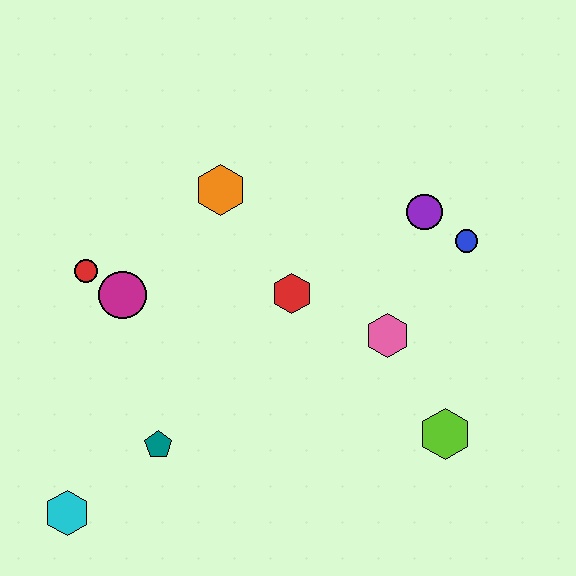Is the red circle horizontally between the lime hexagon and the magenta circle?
No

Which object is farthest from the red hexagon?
The cyan hexagon is farthest from the red hexagon.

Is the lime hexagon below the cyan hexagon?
No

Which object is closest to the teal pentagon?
The cyan hexagon is closest to the teal pentagon.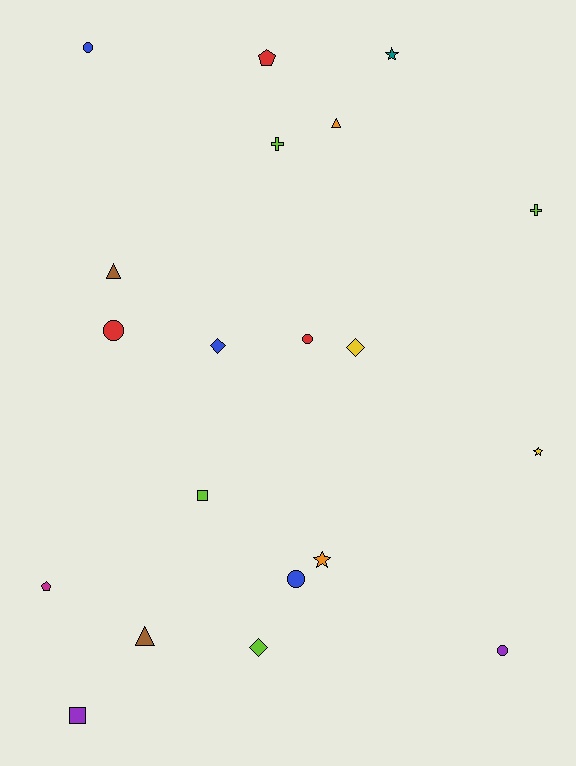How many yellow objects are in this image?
There are 2 yellow objects.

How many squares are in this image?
There are 2 squares.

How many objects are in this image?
There are 20 objects.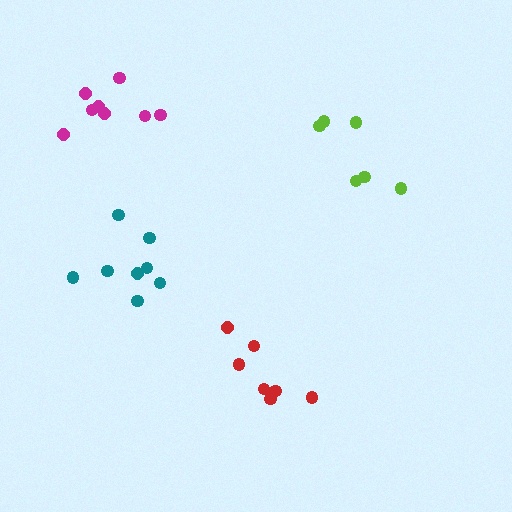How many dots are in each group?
Group 1: 7 dots, Group 2: 6 dots, Group 3: 8 dots, Group 4: 8 dots (29 total).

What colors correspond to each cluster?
The clusters are colored: red, lime, teal, magenta.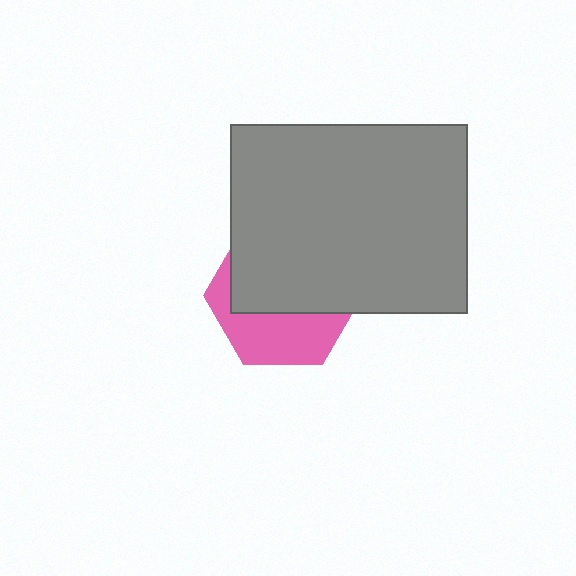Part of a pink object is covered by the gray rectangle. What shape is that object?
It is a hexagon.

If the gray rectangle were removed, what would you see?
You would see the complete pink hexagon.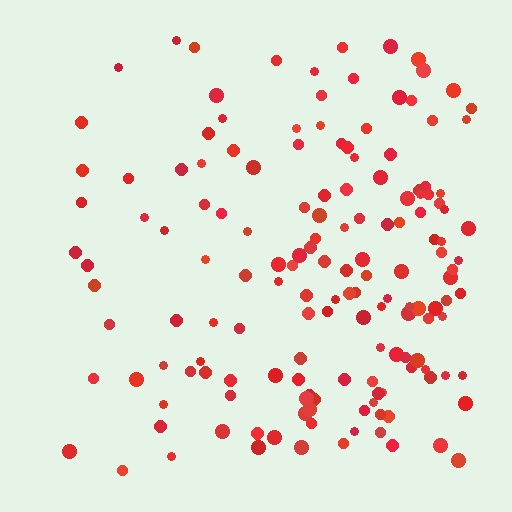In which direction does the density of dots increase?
From left to right, with the right side densest.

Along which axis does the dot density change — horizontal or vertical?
Horizontal.